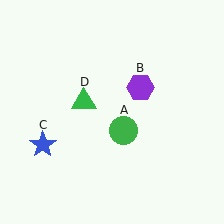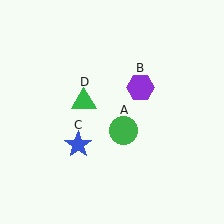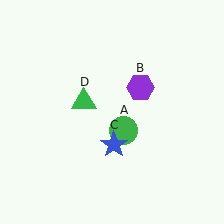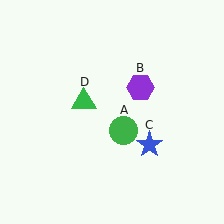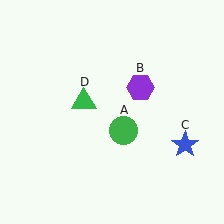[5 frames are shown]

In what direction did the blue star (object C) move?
The blue star (object C) moved right.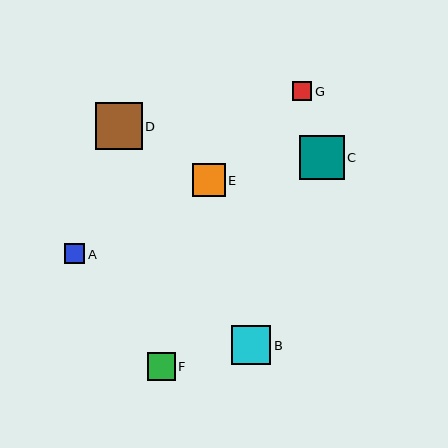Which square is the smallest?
Square G is the smallest with a size of approximately 19 pixels.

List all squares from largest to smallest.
From largest to smallest: D, C, B, E, F, A, G.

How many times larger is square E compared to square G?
Square E is approximately 1.7 times the size of square G.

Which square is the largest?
Square D is the largest with a size of approximately 47 pixels.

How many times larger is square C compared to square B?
Square C is approximately 1.1 times the size of square B.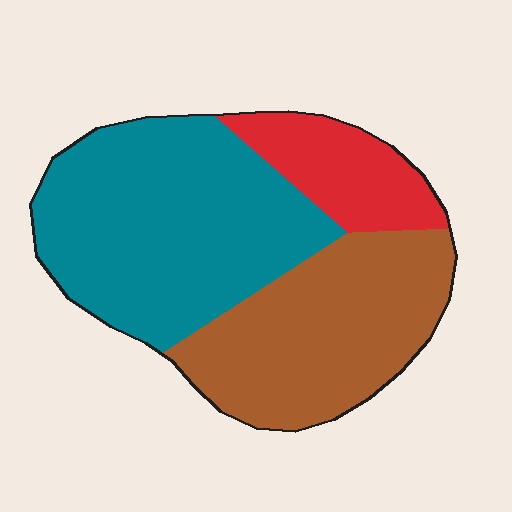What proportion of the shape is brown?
Brown covers 36% of the shape.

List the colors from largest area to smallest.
From largest to smallest: teal, brown, red.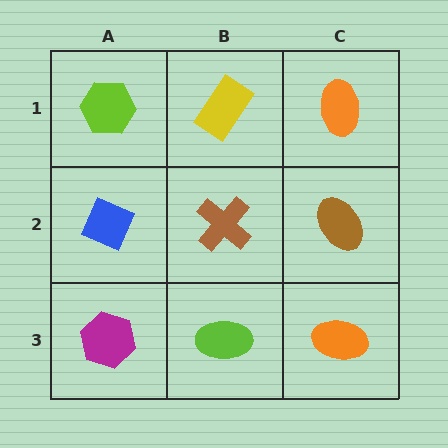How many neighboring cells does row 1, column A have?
2.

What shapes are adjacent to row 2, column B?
A yellow rectangle (row 1, column B), a lime ellipse (row 3, column B), a blue diamond (row 2, column A), a brown ellipse (row 2, column C).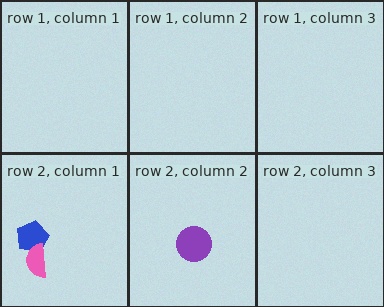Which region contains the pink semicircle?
The row 2, column 1 region.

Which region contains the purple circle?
The row 2, column 2 region.